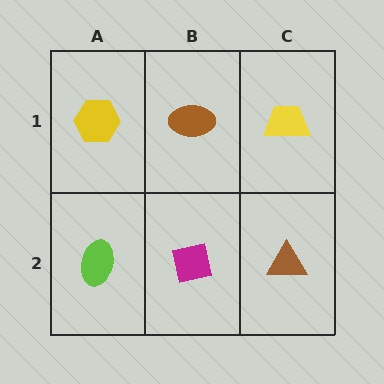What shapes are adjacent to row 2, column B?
A brown ellipse (row 1, column B), a lime ellipse (row 2, column A), a brown triangle (row 2, column C).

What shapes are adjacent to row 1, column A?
A lime ellipse (row 2, column A), a brown ellipse (row 1, column B).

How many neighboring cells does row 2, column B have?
3.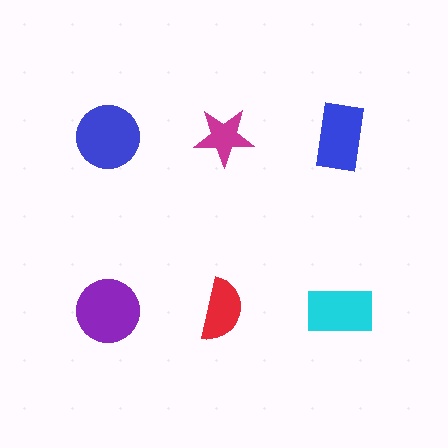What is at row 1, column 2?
A magenta star.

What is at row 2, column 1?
A purple circle.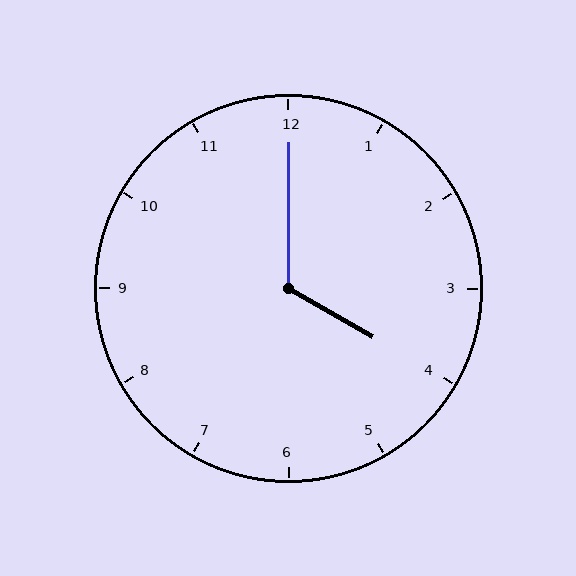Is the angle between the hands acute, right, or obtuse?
It is obtuse.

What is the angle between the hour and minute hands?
Approximately 120 degrees.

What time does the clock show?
4:00.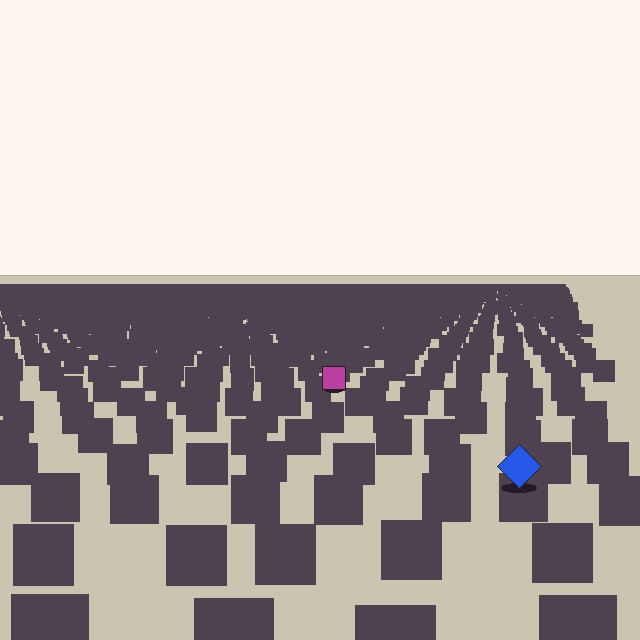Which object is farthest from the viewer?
The magenta square is farthest from the viewer. It appears smaller and the ground texture around it is denser.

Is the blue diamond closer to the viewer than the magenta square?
Yes. The blue diamond is closer — you can tell from the texture gradient: the ground texture is coarser near it.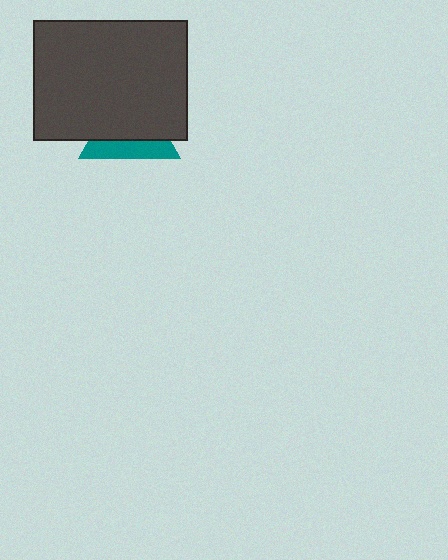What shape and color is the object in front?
The object in front is a dark gray rectangle.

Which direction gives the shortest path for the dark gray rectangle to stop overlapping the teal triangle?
Moving up gives the shortest separation.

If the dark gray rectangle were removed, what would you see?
You would see the complete teal triangle.